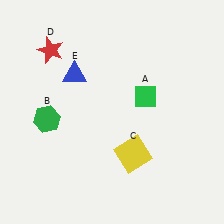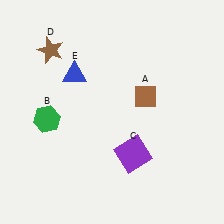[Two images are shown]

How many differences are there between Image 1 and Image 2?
There are 3 differences between the two images.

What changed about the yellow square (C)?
In Image 1, C is yellow. In Image 2, it changed to purple.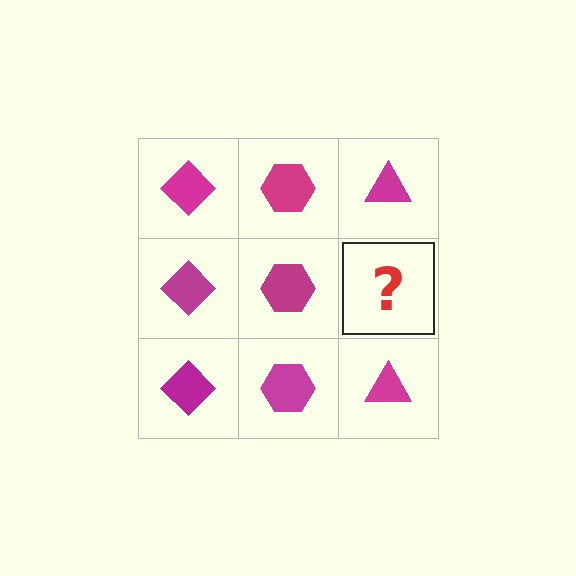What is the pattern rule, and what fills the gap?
The rule is that each column has a consistent shape. The gap should be filled with a magenta triangle.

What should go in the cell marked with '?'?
The missing cell should contain a magenta triangle.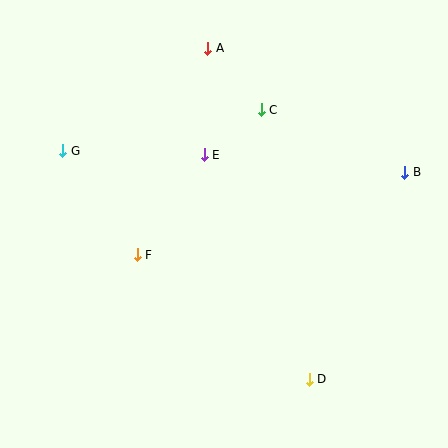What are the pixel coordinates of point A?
Point A is at (208, 48).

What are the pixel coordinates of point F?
Point F is at (137, 255).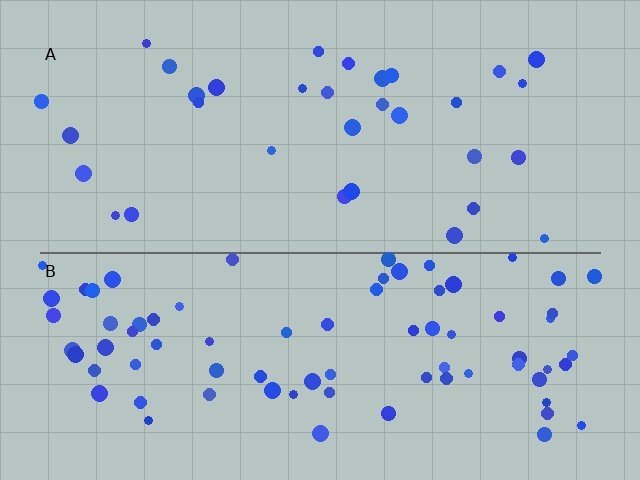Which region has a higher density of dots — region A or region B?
B (the bottom).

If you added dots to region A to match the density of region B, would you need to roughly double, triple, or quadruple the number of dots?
Approximately double.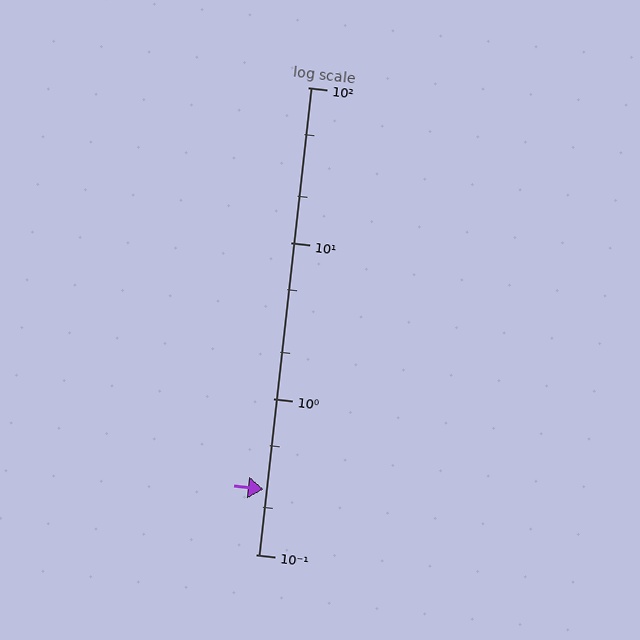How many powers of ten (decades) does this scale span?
The scale spans 3 decades, from 0.1 to 100.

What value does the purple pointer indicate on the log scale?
The pointer indicates approximately 0.26.